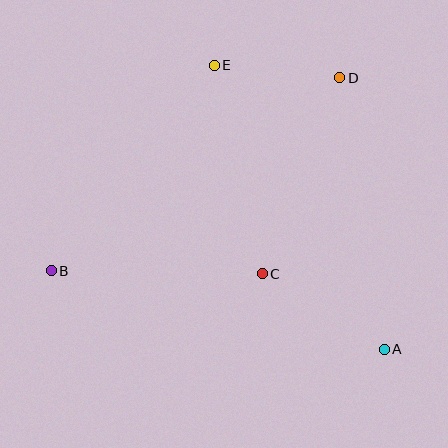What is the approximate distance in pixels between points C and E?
The distance between C and E is approximately 214 pixels.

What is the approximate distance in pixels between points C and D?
The distance between C and D is approximately 211 pixels.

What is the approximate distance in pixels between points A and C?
The distance between A and C is approximately 143 pixels.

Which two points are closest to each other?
Points D and E are closest to each other.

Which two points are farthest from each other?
Points B and D are farthest from each other.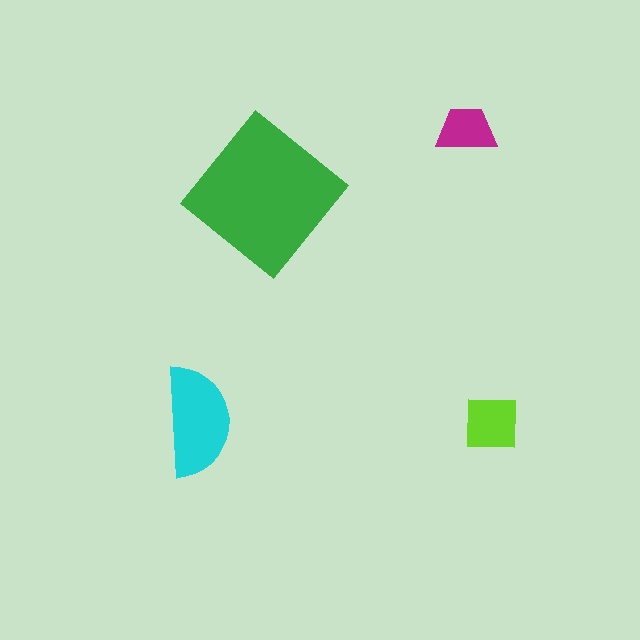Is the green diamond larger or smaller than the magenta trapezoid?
Larger.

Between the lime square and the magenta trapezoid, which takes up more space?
The lime square.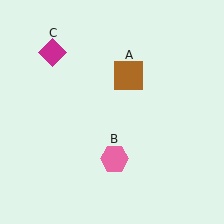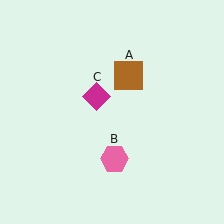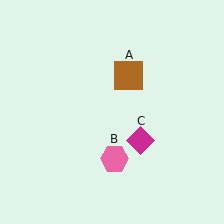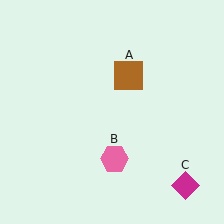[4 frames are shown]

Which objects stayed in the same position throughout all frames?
Brown square (object A) and pink hexagon (object B) remained stationary.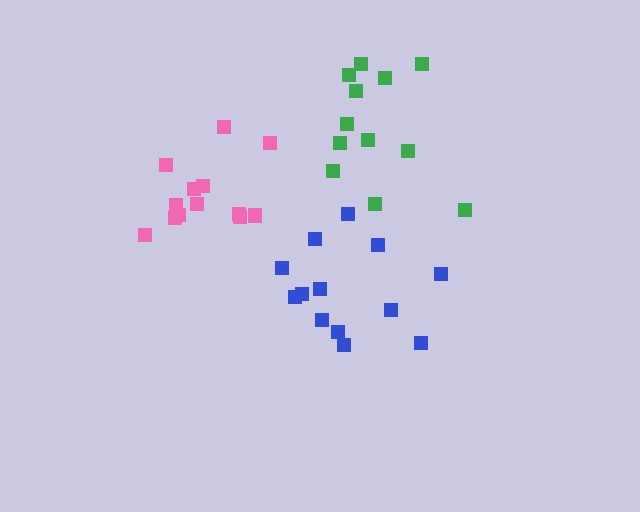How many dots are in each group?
Group 1: 13 dots, Group 2: 12 dots, Group 3: 13 dots (38 total).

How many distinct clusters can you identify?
There are 3 distinct clusters.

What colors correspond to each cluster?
The clusters are colored: blue, green, pink.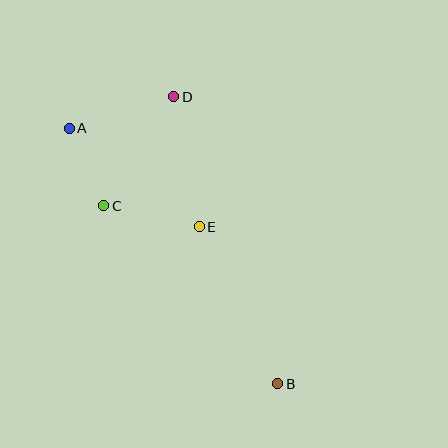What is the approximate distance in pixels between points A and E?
The distance between A and E is approximately 163 pixels.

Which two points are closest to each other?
Points A and C are closest to each other.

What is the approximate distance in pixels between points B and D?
The distance between B and D is approximately 306 pixels.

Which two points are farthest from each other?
Points A and B are farthest from each other.